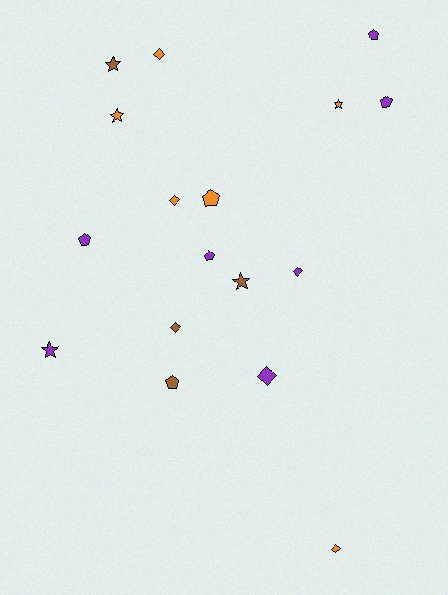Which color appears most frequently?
Purple, with 7 objects.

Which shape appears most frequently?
Pentagon, with 6 objects.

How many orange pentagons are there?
There is 1 orange pentagon.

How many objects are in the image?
There are 17 objects.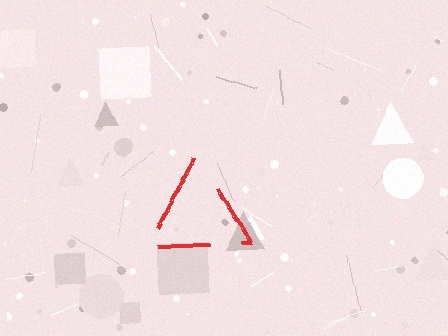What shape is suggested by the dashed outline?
The dashed outline suggests a triangle.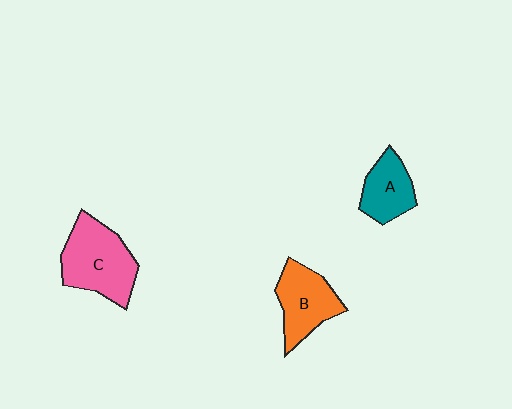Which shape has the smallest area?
Shape A (teal).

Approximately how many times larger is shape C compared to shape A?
Approximately 1.7 times.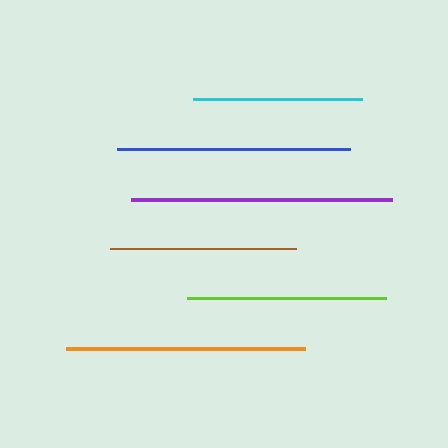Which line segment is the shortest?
The cyan line is the shortest at approximately 169 pixels.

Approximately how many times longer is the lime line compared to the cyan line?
The lime line is approximately 1.2 times the length of the cyan line.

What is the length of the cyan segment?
The cyan segment is approximately 169 pixels long.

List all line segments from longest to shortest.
From longest to shortest: purple, orange, blue, lime, brown, cyan.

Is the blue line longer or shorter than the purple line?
The purple line is longer than the blue line.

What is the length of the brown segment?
The brown segment is approximately 186 pixels long.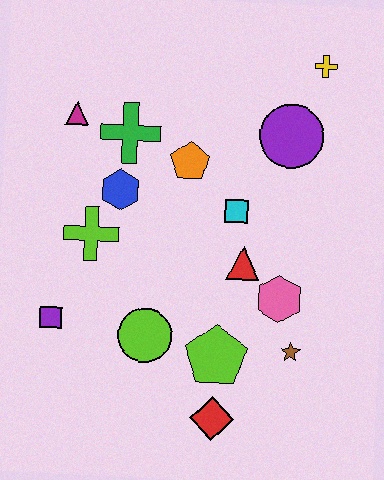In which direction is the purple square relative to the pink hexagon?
The purple square is to the left of the pink hexagon.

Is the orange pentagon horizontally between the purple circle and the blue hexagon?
Yes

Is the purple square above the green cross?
No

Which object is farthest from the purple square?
The yellow cross is farthest from the purple square.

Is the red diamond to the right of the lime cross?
Yes